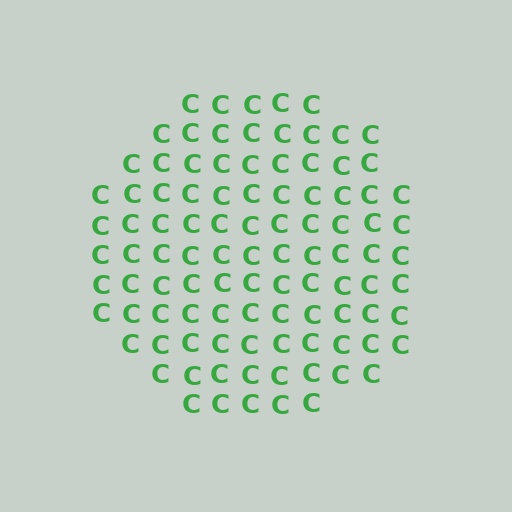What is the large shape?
The large shape is a circle.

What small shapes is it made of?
It is made of small letter C's.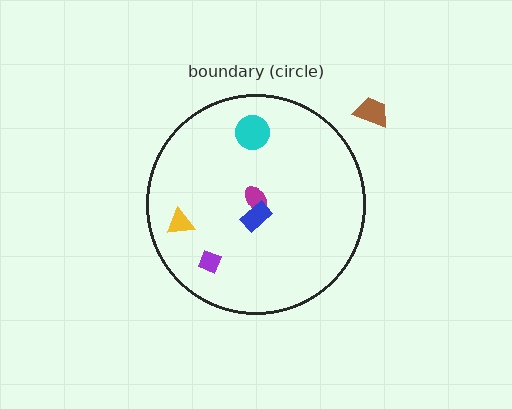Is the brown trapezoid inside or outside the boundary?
Outside.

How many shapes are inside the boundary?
5 inside, 1 outside.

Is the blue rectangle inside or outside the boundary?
Inside.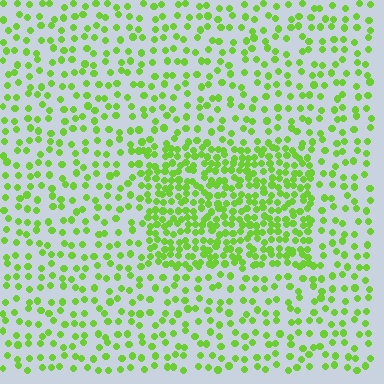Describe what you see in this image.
The image contains small lime elements arranged at two different densities. A rectangle-shaped region is visible where the elements are more densely packed than the surrounding area.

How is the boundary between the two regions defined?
The boundary is defined by a change in element density (approximately 2.2x ratio). All elements are the same color, size, and shape.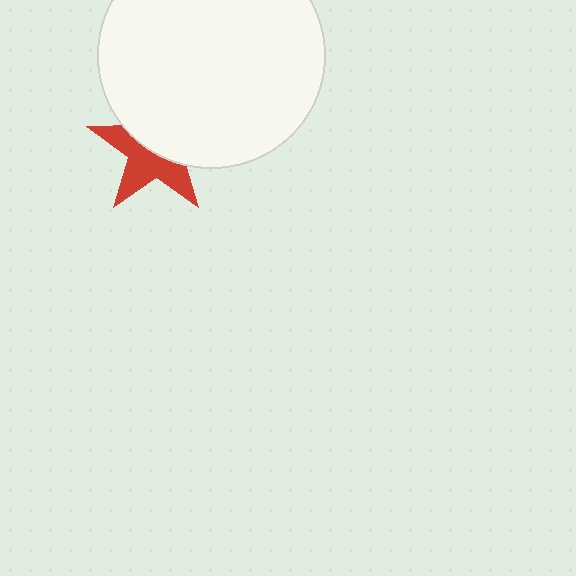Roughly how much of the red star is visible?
About half of it is visible (roughly 50%).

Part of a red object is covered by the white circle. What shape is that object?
It is a star.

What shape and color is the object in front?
The object in front is a white circle.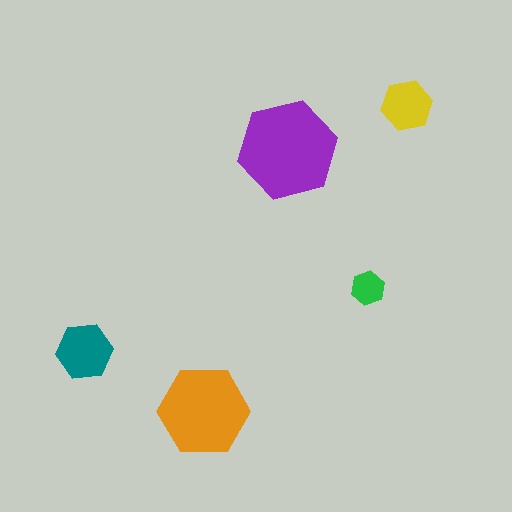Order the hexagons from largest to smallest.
the purple one, the orange one, the teal one, the yellow one, the green one.